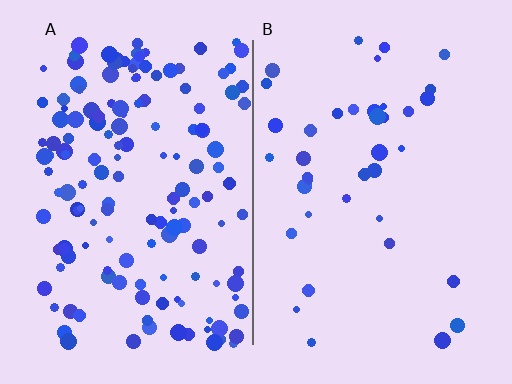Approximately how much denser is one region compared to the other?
Approximately 3.8× — region A over region B.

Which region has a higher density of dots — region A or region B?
A (the left).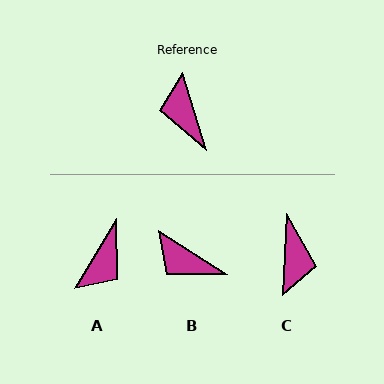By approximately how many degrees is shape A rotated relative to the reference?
Approximately 132 degrees counter-clockwise.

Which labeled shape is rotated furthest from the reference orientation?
C, about 160 degrees away.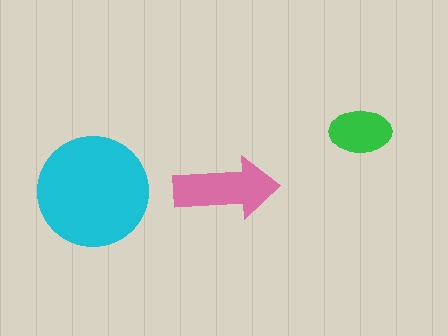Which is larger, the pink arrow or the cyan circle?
The cyan circle.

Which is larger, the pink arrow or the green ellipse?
The pink arrow.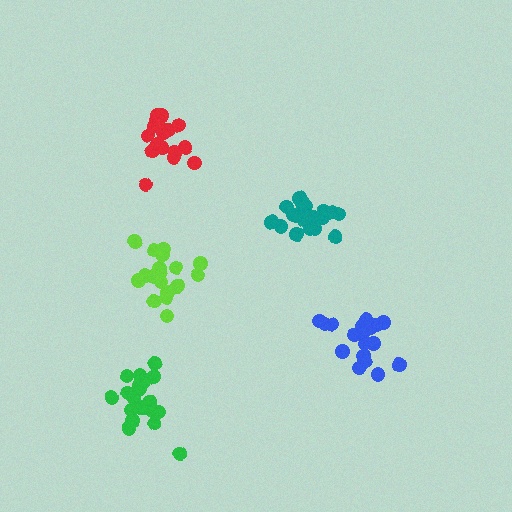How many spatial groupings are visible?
There are 5 spatial groupings.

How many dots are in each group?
Group 1: 19 dots, Group 2: 18 dots, Group 3: 20 dots, Group 4: 18 dots, Group 5: 21 dots (96 total).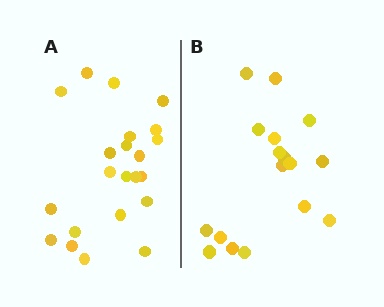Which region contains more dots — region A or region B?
Region A (the left region) has more dots.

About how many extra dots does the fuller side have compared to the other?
Region A has about 5 more dots than region B.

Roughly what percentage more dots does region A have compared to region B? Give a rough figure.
About 30% more.